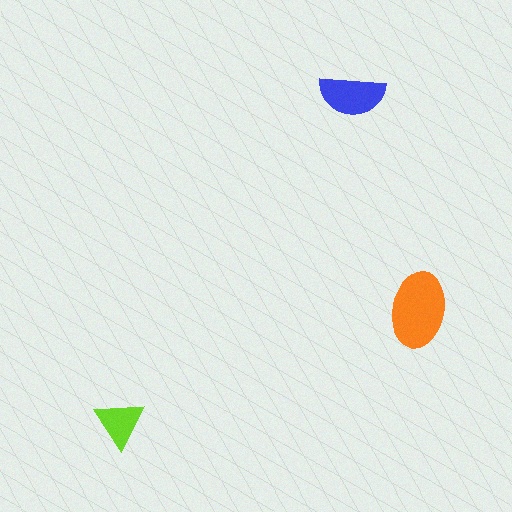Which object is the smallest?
The lime triangle.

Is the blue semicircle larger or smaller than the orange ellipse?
Smaller.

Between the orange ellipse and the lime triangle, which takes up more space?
The orange ellipse.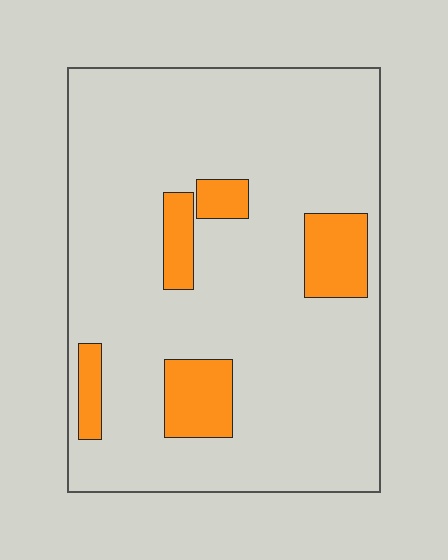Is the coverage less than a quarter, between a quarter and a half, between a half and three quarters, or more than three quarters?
Less than a quarter.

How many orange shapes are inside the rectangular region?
5.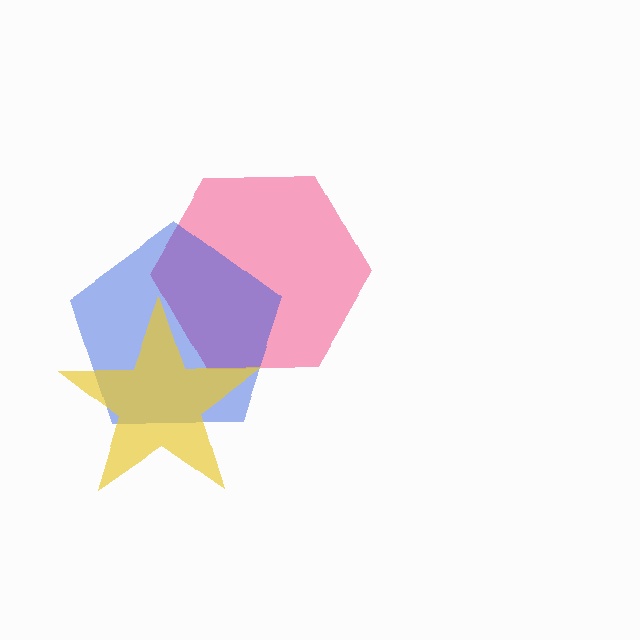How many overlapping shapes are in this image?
There are 3 overlapping shapes in the image.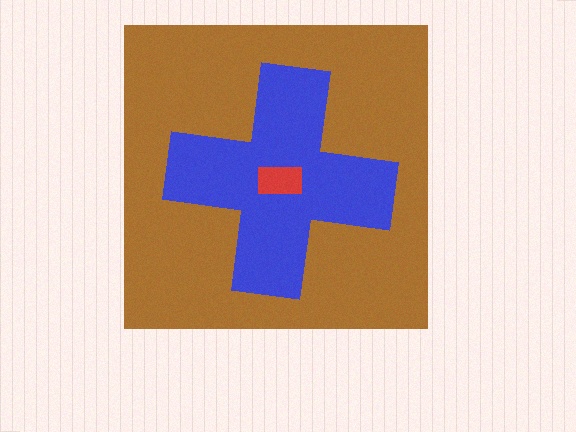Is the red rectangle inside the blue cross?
Yes.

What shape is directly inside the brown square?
The blue cross.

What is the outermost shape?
The brown square.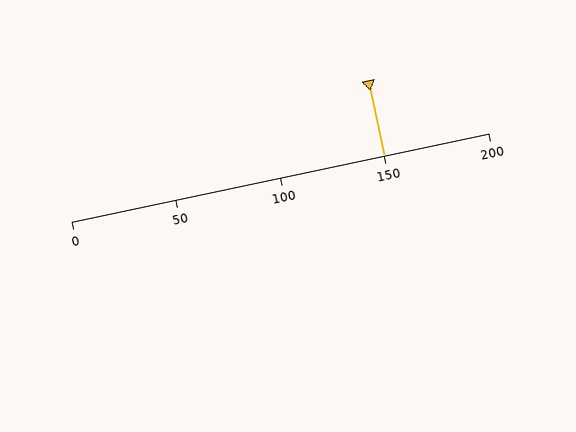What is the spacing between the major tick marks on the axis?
The major ticks are spaced 50 apart.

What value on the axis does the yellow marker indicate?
The marker indicates approximately 150.